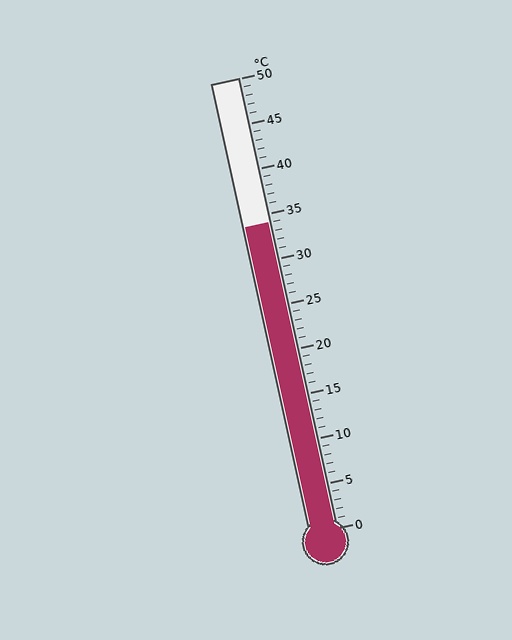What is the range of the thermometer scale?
The thermometer scale ranges from 0°C to 50°C.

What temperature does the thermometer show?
The thermometer shows approximately 34°C.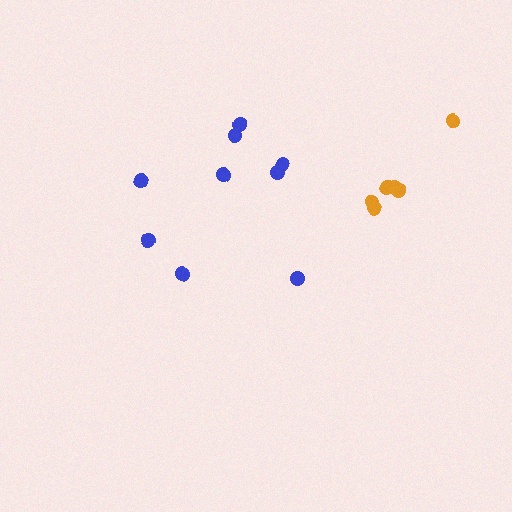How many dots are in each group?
Group 1: 9 dots, Group 2: 6 dots (15 total).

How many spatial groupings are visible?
There are 2 spatial groupings.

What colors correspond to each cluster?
The clusters are colored: blue, orange.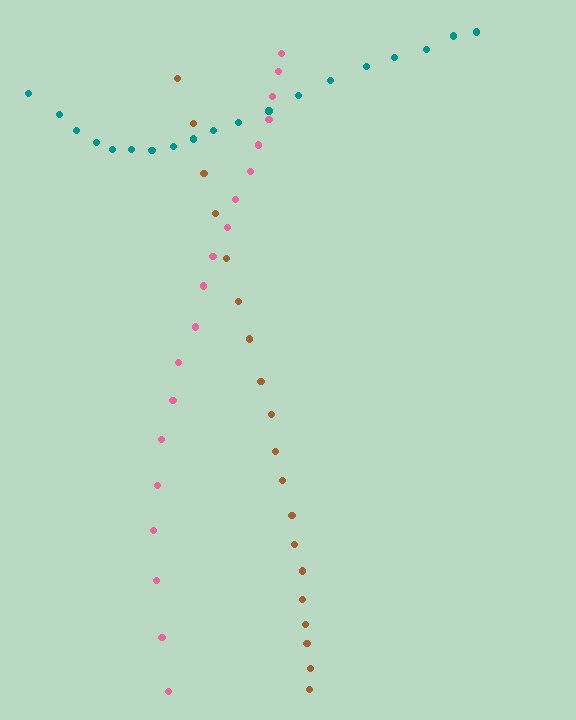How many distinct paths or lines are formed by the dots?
There are 3 distinct paths.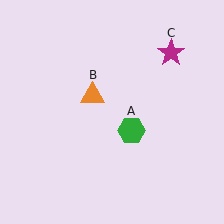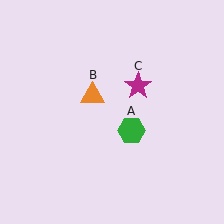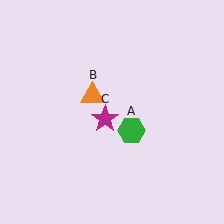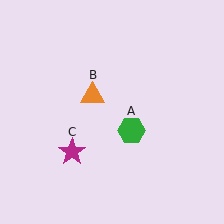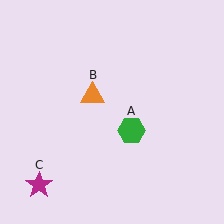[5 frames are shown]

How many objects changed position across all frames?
1 object changed position: magenta star (object C).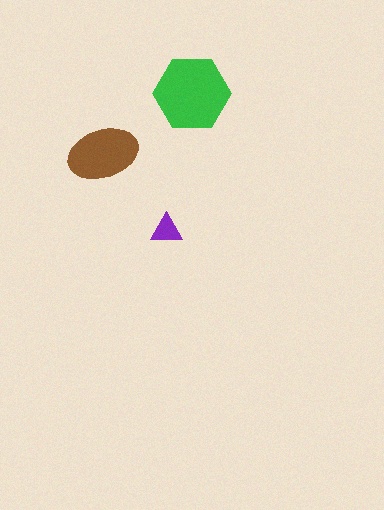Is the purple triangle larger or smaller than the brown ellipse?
Smaller.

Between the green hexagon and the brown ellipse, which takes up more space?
The green hexagon.